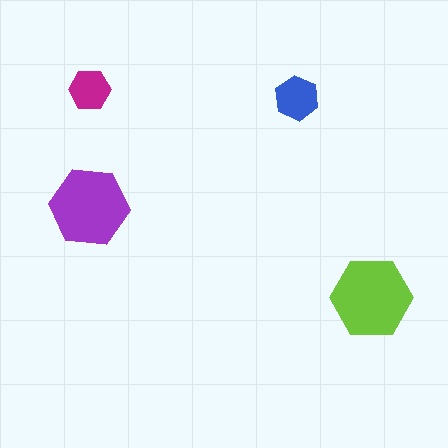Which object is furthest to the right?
The lime hexagon is rightmost.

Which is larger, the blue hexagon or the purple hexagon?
The purple one.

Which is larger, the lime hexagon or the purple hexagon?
The lime one.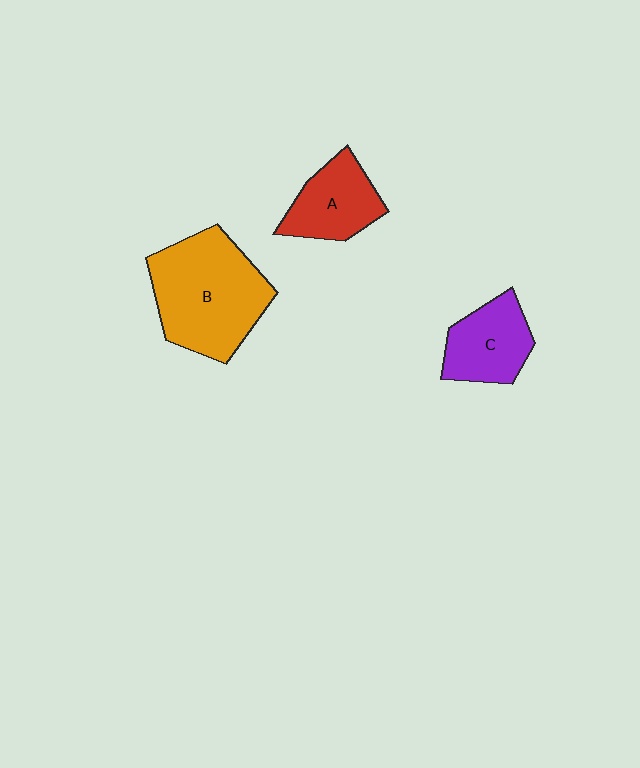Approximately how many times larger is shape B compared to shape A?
Approximately 1.9 times.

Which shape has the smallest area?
Shape A (red).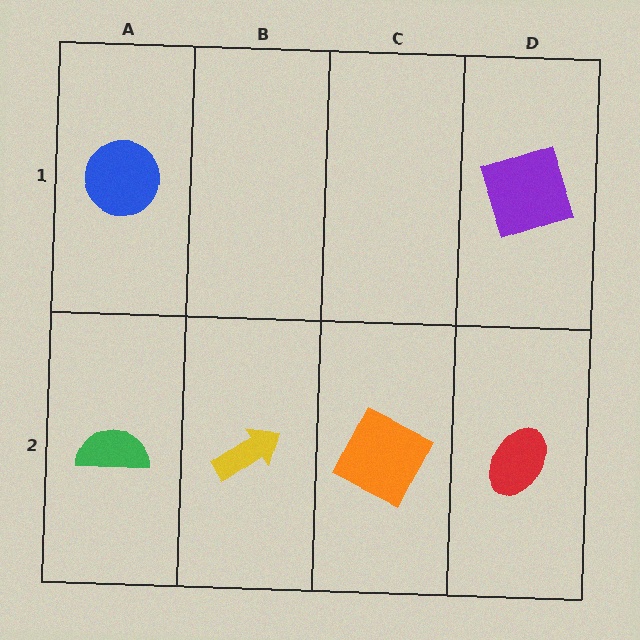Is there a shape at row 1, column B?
No, that cell is empty.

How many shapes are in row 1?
2 shapes.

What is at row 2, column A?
A green semicircle.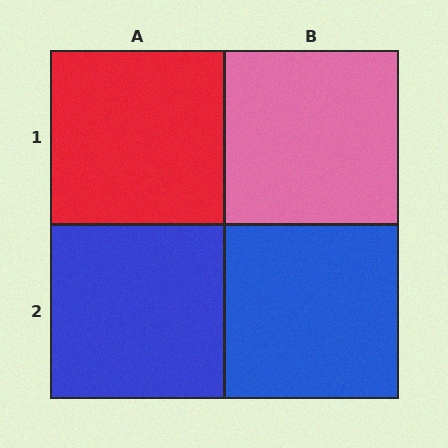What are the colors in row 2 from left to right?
Blue, blue.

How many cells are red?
1 cell is red.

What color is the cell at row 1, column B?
Pink.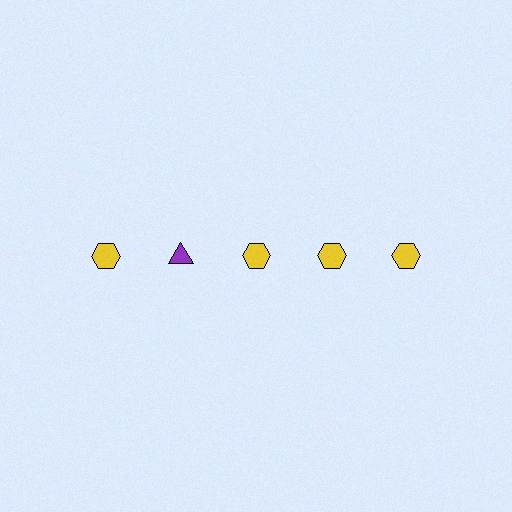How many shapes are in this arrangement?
There are 5 shapes arranged in a grid pattern.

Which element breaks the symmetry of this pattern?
The purple triangle in the top row, second from left column breaks the symmetry. All other shapes are yellow hexagons.